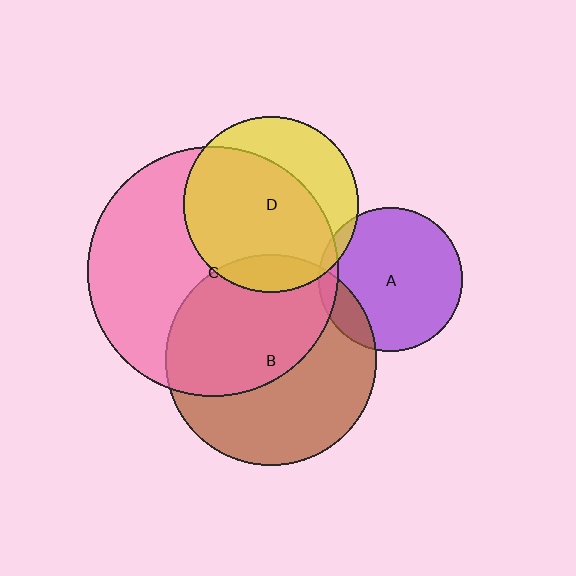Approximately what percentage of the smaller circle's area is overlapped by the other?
Approximately 5%.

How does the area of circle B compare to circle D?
Approximately 1.4 times.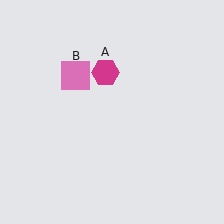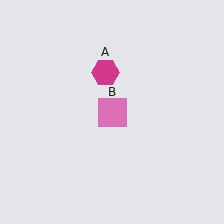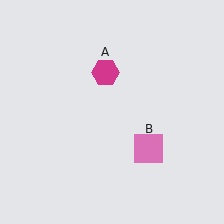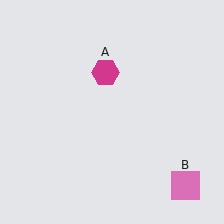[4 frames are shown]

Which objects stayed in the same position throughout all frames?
Magenta hexagon (object A) remained stationary.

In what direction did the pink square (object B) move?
The pink square (object B) moved down and to the right.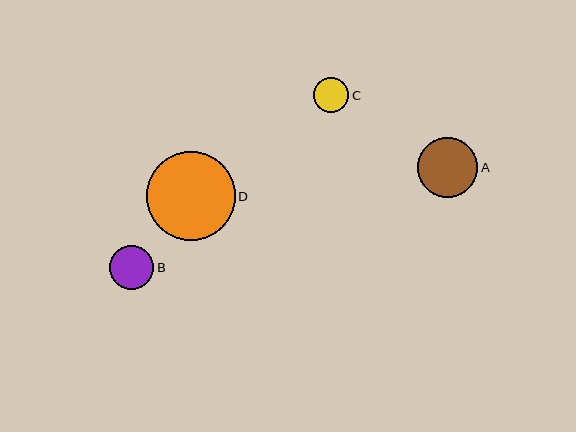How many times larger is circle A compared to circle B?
Circle A is approximately 1.4 times the size of circle B.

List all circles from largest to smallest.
From largest to smallest: D, A, B, C.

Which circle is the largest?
Circle D is the largest with a size of approximately 89 pixels.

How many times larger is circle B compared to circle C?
Circle B is approximately 1.3 times the size of circle C.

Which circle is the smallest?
Circle C is the smallest with a size of approximately 35 pixels.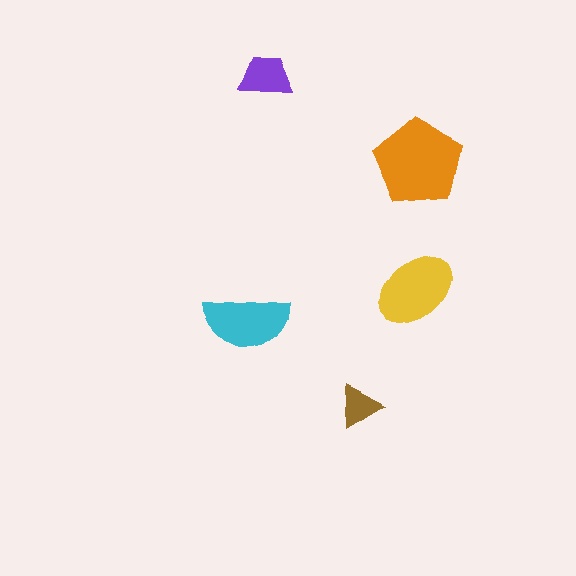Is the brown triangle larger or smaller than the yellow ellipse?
Smaller.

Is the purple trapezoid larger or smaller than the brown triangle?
Larger.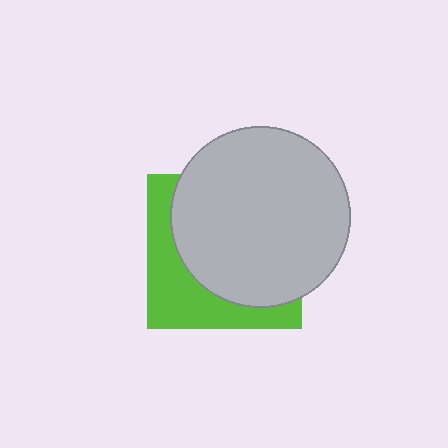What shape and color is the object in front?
The object in front is a light gray circle.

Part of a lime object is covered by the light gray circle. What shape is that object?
It is a square.